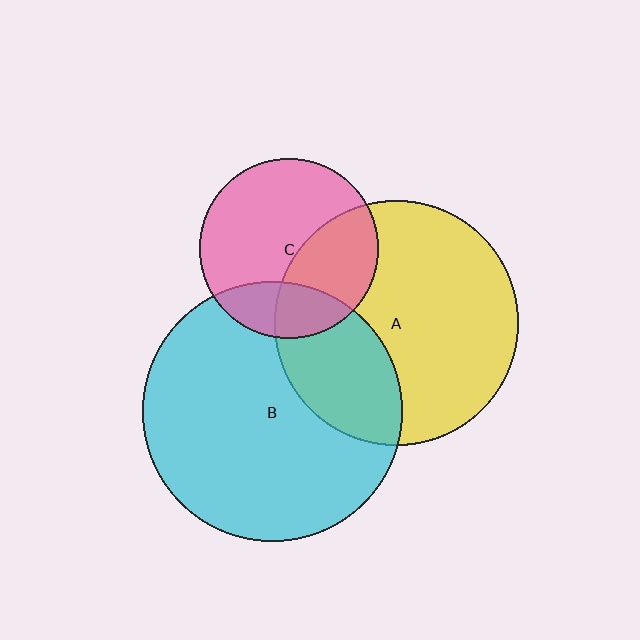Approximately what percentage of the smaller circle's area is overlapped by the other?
Approximately 35%.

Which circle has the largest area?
Circle B (cyan).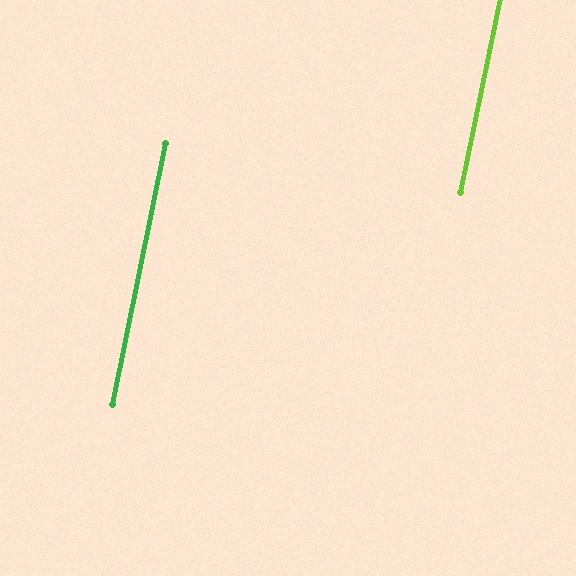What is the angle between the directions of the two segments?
Approximately 0 degrees.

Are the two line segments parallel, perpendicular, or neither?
Parallel — their directions differ by only 0.0°.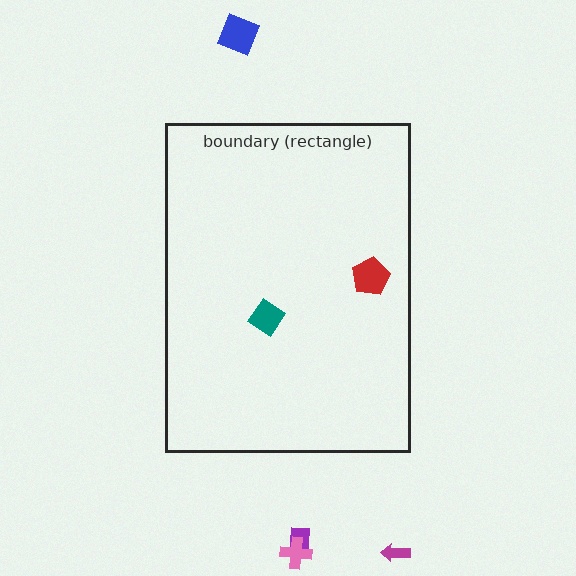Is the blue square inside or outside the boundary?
Outside.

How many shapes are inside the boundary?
2 inside, 4 outside.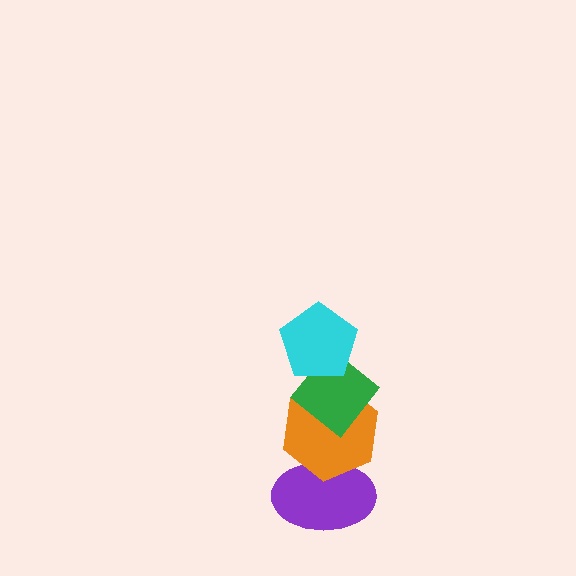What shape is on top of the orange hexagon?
The green diamond is on top of the orange hexagon.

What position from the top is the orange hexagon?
The orange hexagon is 3rd from the top.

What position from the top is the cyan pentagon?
The cyan pentagon is 1st from the top.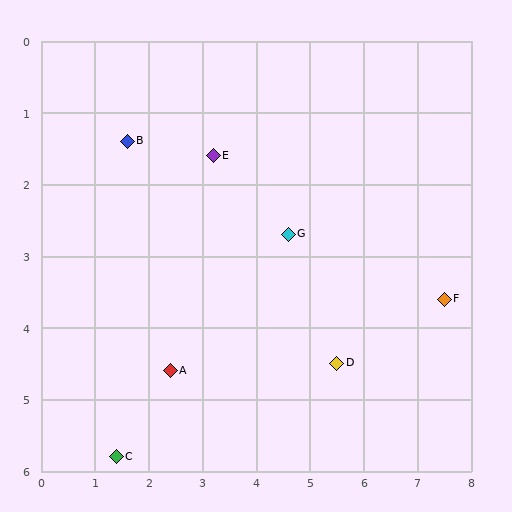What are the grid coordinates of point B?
Point B is at approximately (1.6, 1.4).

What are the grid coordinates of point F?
Point F is at approximately (7.5, 3.6).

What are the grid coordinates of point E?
Point E is at approximately (3.2, 1.6).